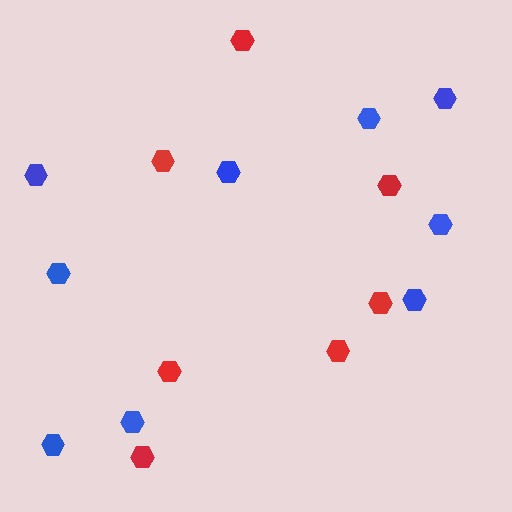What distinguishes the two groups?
There are 2 groups: one group of red hexagons (7) and one group of blue hexagons (9).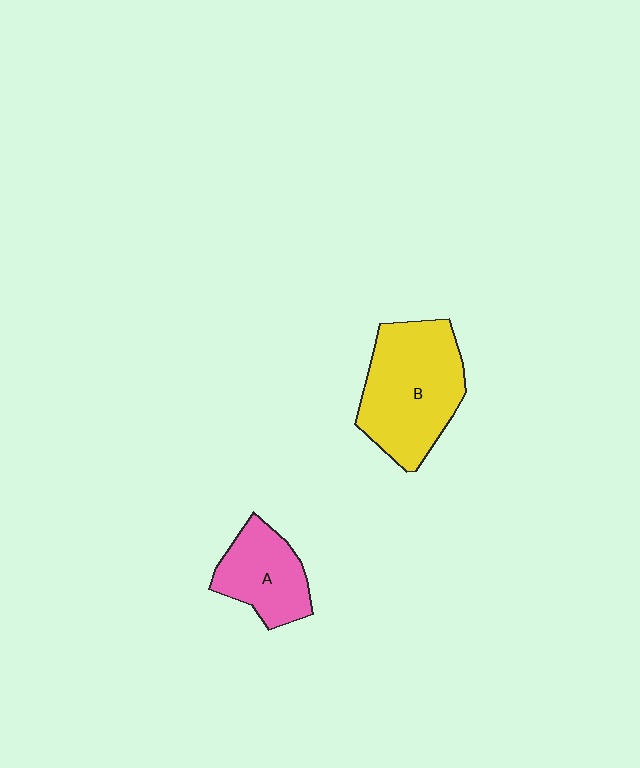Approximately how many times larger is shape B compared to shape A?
Approximately 1.7 times.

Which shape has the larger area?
Shape B (yellow).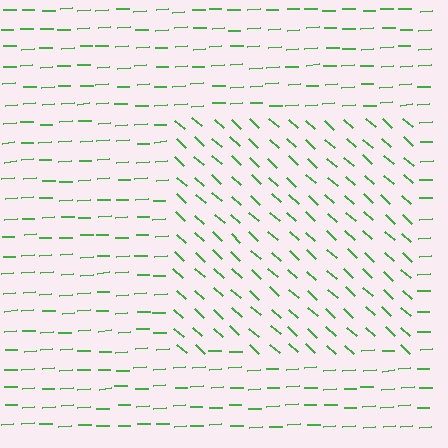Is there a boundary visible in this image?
Yes, there is a texture boundary formed by a change in line orientation.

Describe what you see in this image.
The image is filled with small green line segments. A rectangle region in the image has lines oriented differently from the surrounding lines, creating a visible texture boundary.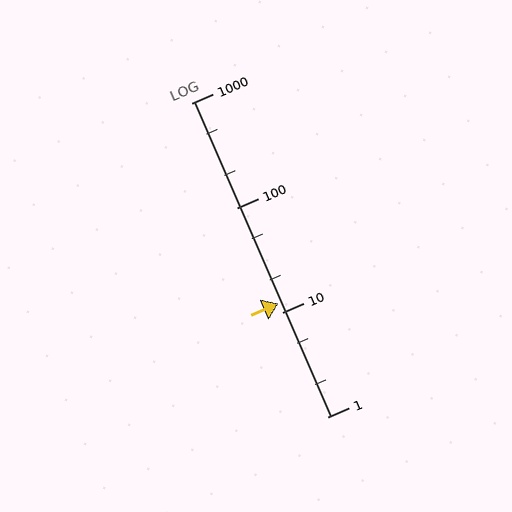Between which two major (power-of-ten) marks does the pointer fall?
The pointer is between 10 and 100.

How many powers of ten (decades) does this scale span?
The scale spans 3 decades, from 1 to 1000.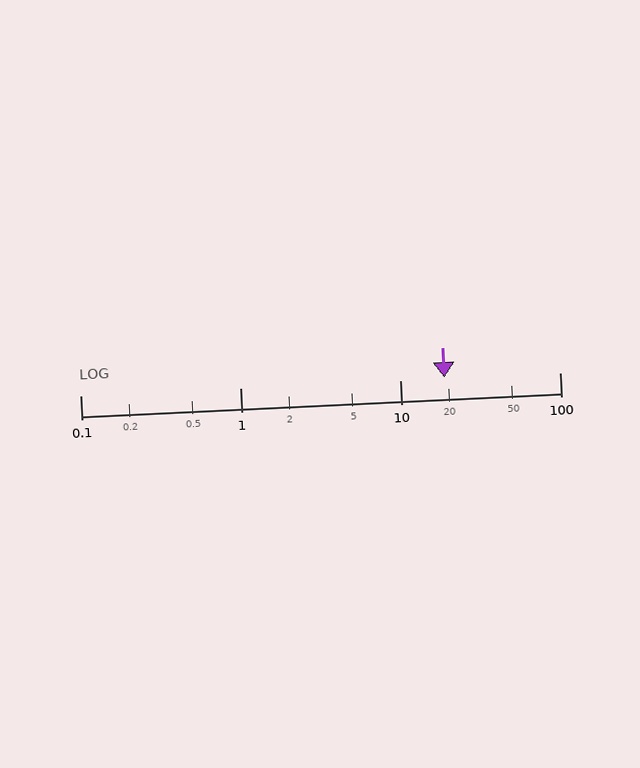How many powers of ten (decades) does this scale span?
The scale spans 3 decades, from 0.1 to 100.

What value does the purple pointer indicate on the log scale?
The pointer indicates approximately 19.